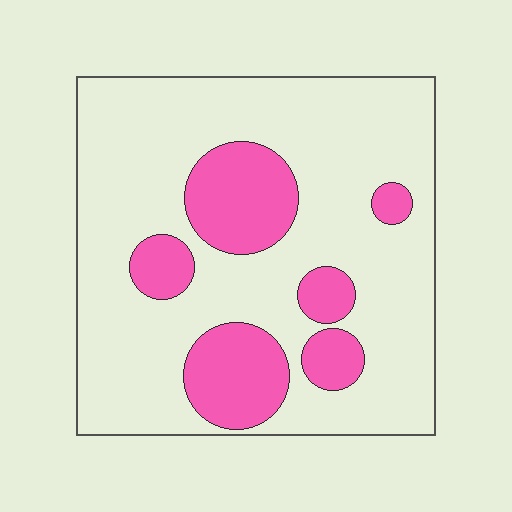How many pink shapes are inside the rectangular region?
6.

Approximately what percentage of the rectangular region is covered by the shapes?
Approximately 25%.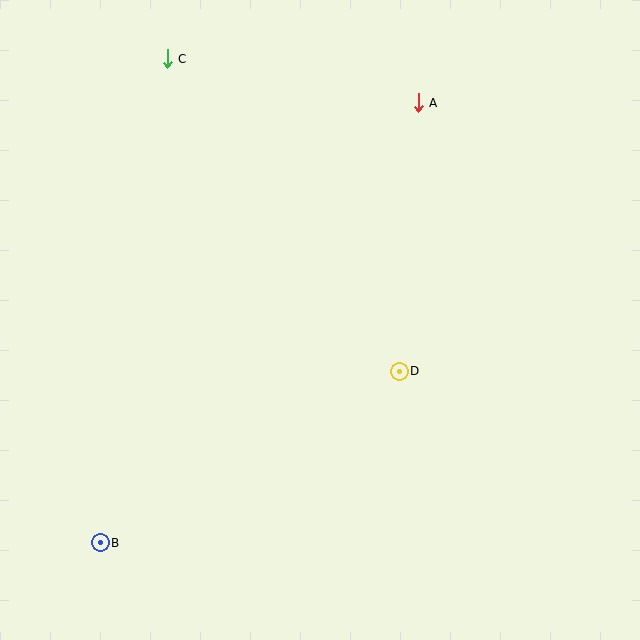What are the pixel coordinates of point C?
Point C is at (167, 59).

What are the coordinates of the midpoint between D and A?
The midpoint between D and A is at (409, 237).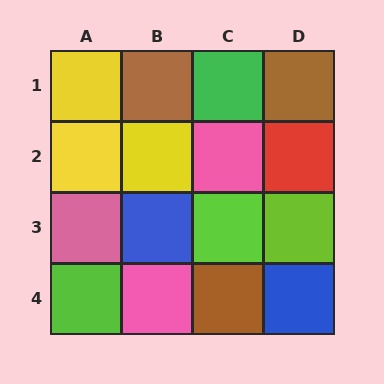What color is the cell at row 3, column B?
Blue.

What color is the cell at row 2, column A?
Yellow.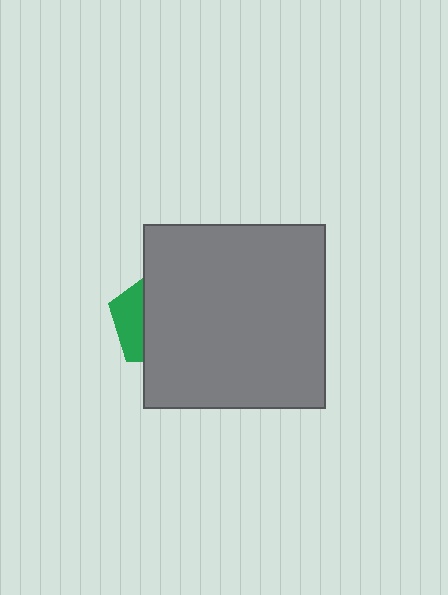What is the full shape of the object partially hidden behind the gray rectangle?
The partially hidden object is a green pentagon.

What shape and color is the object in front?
The object in front is a gray rectangle.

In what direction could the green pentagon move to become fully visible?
The green pentagon could move left. That would shift it out from behind the gray rectangle entirely.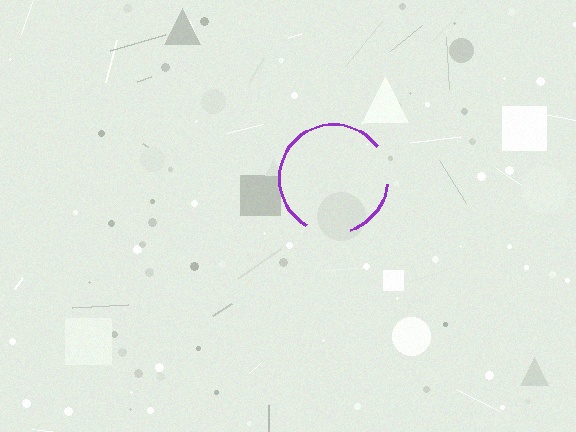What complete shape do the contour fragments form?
The contour fragments form a circle.